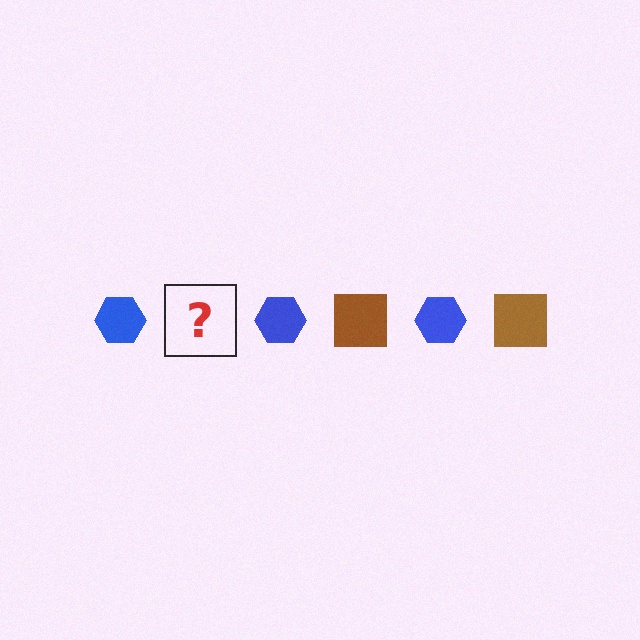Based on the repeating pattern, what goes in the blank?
The blank should be a brown square.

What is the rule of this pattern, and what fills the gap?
The rule is that the pattern alternates between blue hexagon and brown square. The gap should be filled with a brown square.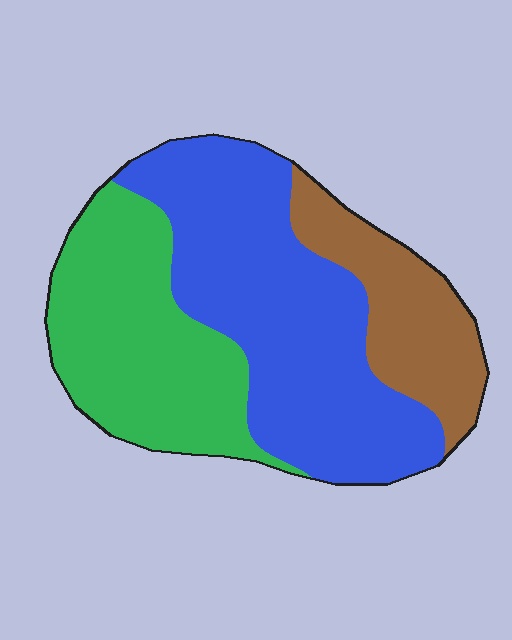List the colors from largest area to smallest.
From largest to smallest: blue, green, brown.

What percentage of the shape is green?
Green takes up about one third (1/3) of the shape.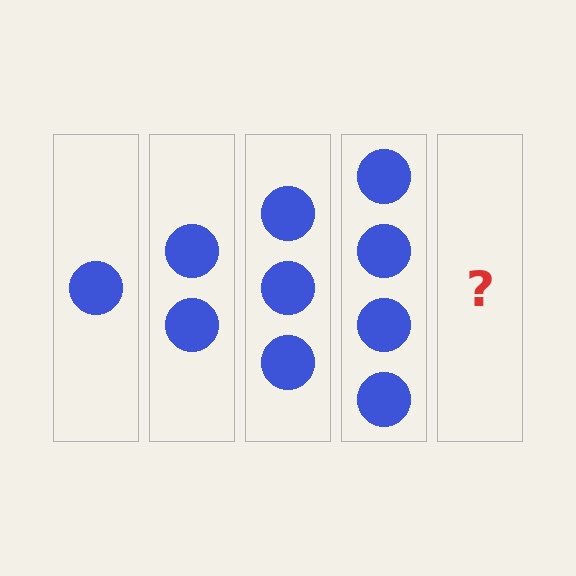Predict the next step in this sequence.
The next step is 5 circles.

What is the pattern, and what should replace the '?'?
The pattern is that each step adds one more circle. The '?' should be 5 circles.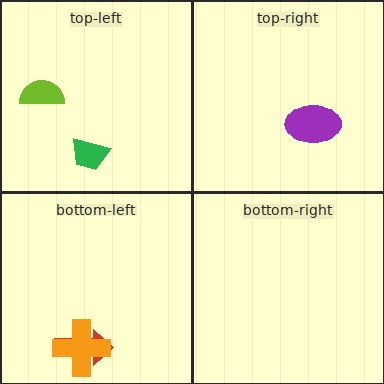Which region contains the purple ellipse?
The top-right region.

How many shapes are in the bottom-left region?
2.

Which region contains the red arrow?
The bottom-left region.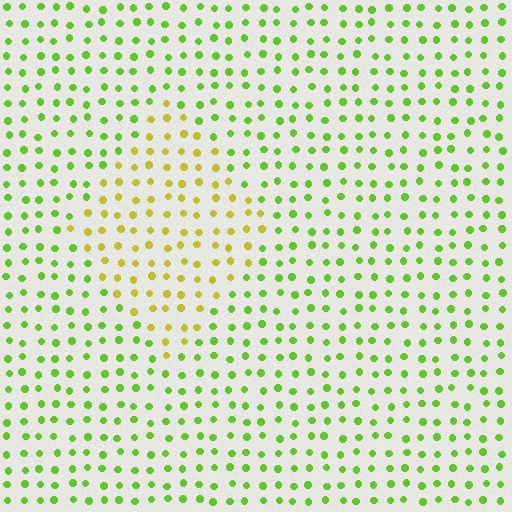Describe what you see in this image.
The image is filled with small lime elements in a uniform arrangement. A diamond-shaped region is visible where the elements are tinted to a slightly different hue, forming a subtle color boundary.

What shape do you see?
I see a diamond.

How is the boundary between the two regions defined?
The boundary is defined purely by a slight shift in hue (about 41 degrees). Spacing, size, and orientation are identical on both sides.